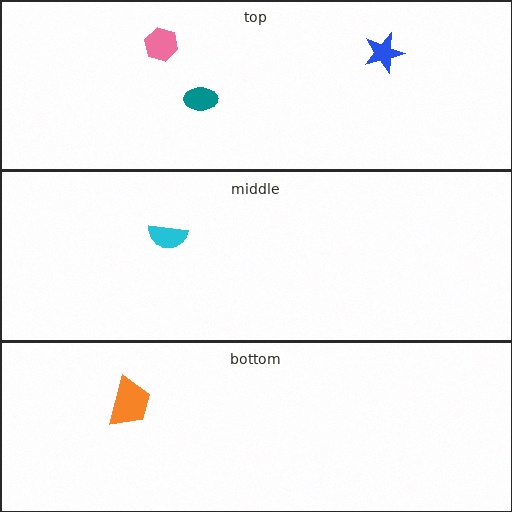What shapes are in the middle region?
The cyan semicircle.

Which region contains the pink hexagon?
The top region.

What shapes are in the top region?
The blue star, the teal ellipse, the pink hexagon.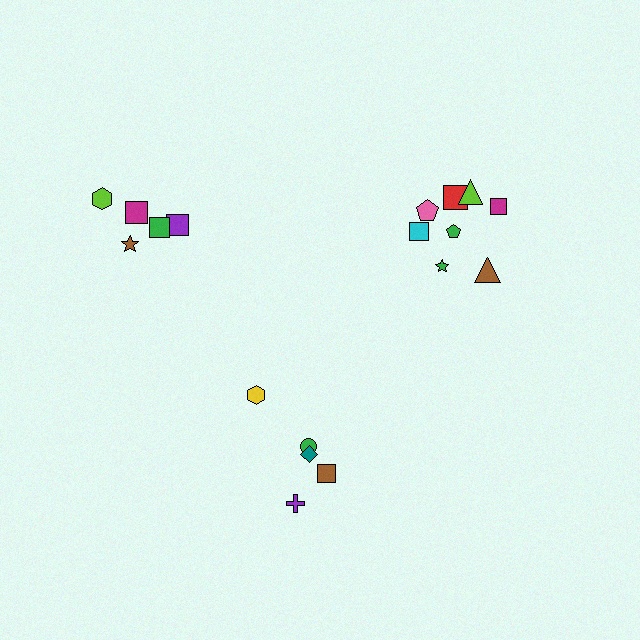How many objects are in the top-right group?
There are 8 objects.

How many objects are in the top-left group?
There are 5 objects.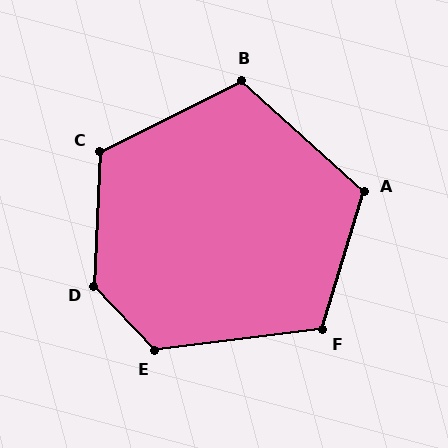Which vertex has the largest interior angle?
D, at approximately 134 degrees.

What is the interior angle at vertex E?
Approximately 126 degrees (obtuse).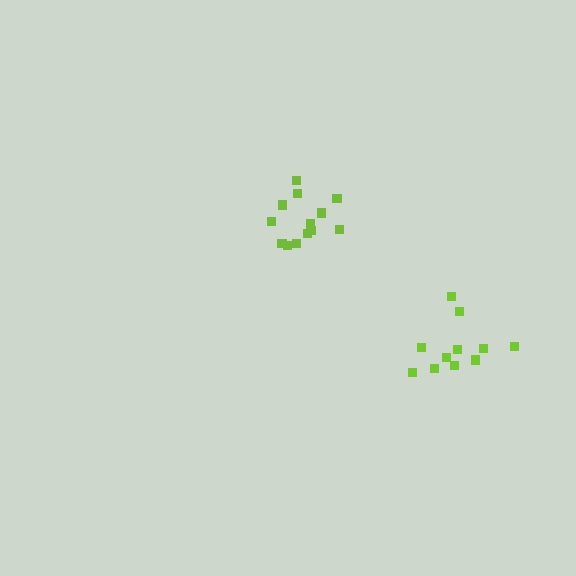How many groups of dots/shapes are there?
There are 2 groups.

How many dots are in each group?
Group 1: 13 dots, Group 2: 11 dots (24 total).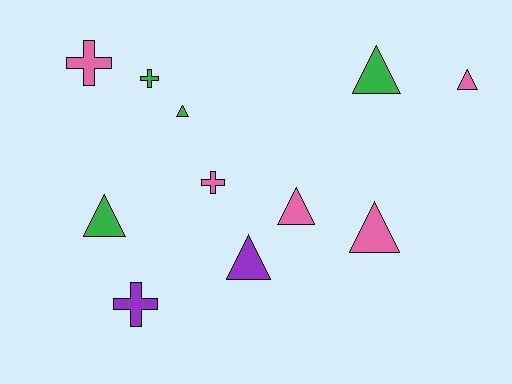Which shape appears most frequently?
Triangle, with 7 objects.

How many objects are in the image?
There are 11 objects.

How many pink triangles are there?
There are 3 pink triangles.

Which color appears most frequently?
Pink, with 5 objects.